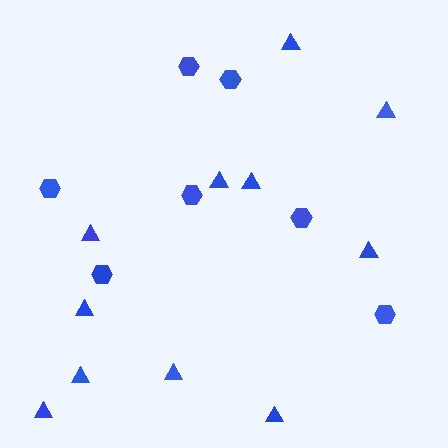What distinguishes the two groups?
There are 2 groups: one group of triangles (11) and one group of hexagons (7).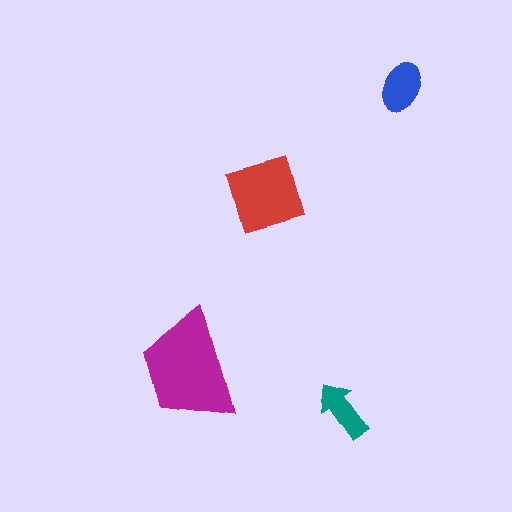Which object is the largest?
The magenta trapezoid.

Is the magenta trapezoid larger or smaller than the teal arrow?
Larger.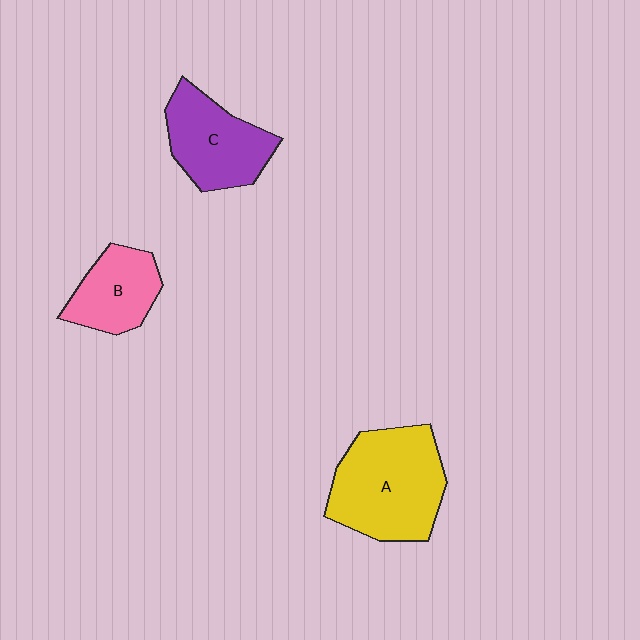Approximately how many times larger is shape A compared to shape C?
Approximately 1.4 times.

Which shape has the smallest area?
Shape B (pink).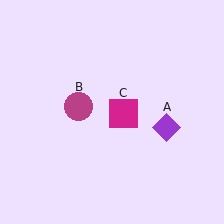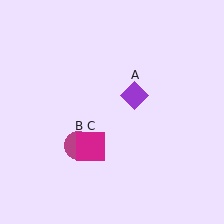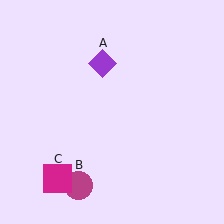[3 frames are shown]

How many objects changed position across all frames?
3 objects changed position: purple diamond (object A), magenta circle (object B), magenta square (object C).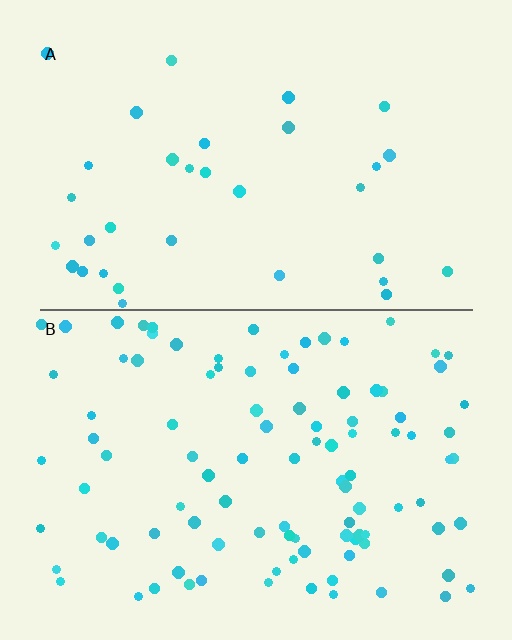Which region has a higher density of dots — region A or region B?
B (the bottom).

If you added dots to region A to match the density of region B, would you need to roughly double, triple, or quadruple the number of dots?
Approximately triple.